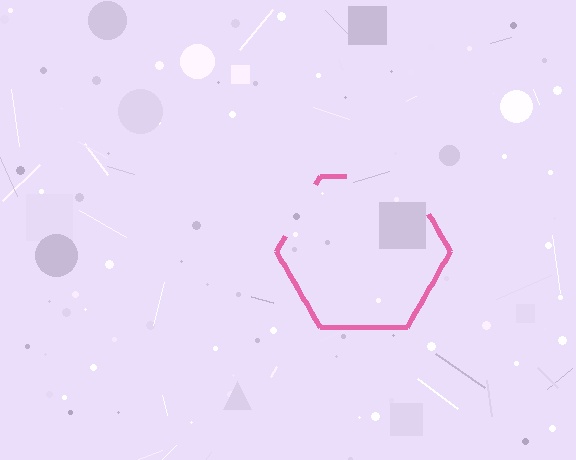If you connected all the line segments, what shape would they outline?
They would outline a hexagon.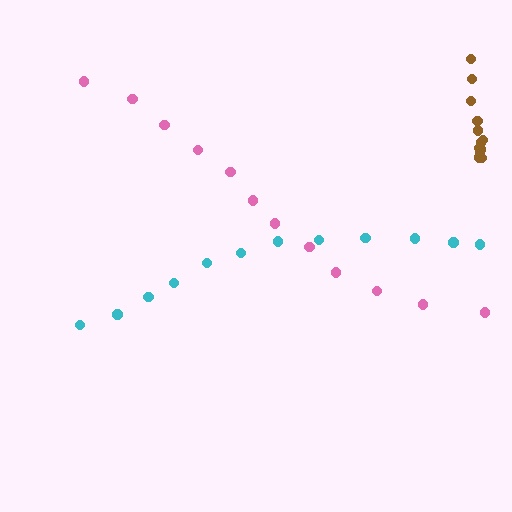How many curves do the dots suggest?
There are 3 distinct paths.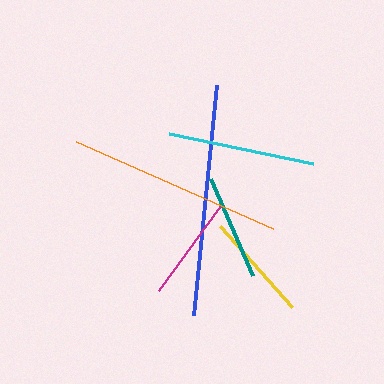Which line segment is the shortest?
The teal line is the shortest at approximately 106 pixels.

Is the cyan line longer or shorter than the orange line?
The orange line is longer than the cyan line.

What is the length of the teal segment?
The teal segment is approximately 106 pixels long.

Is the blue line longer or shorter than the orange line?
The blue line is longer than the orange line.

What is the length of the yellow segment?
The yellow segment is approximately 109 pixels long.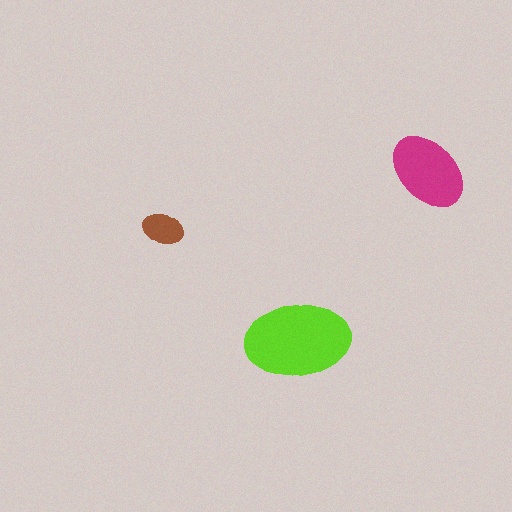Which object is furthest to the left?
The brown ellipse is leftmost.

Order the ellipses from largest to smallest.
the lime one, the magenta one, the brown one.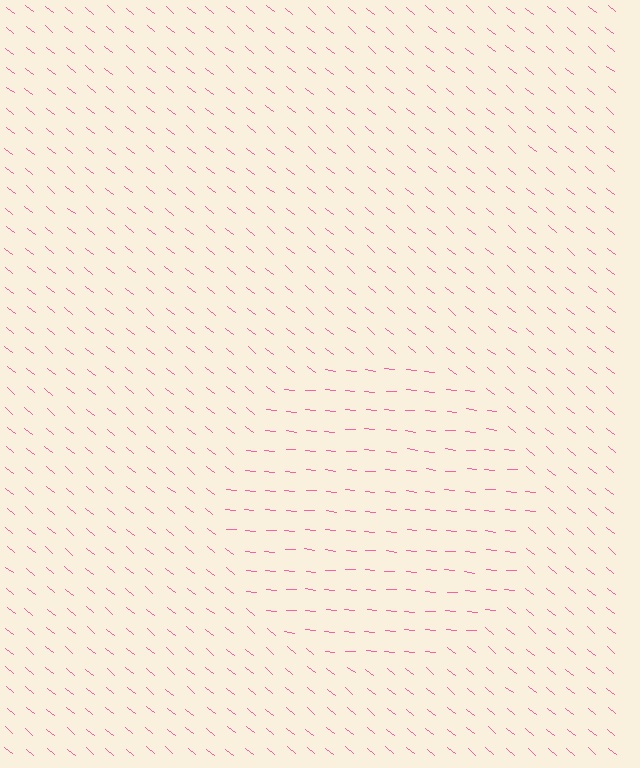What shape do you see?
I see a circle.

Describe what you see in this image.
The image is filled with small pink line segments. A circle region in the image has lines oriented differently from the surrounding lines, creating a visible texture boundary.